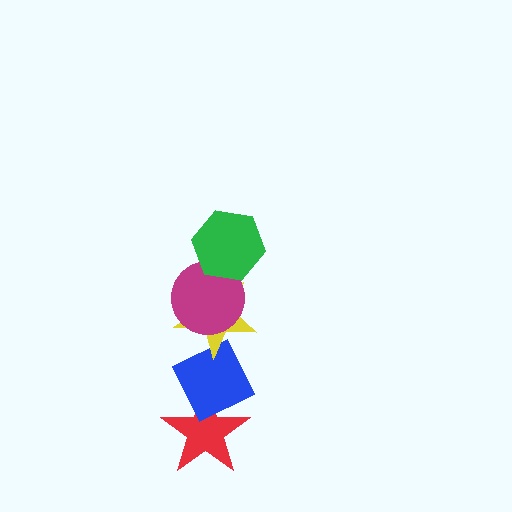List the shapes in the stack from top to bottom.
From top to bottom: the green hexagon, the magenta circle, the yellow star, the blue diamond, the red star.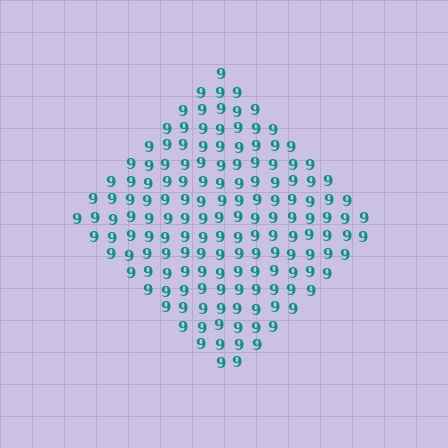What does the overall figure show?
The overall figure shows a diamond.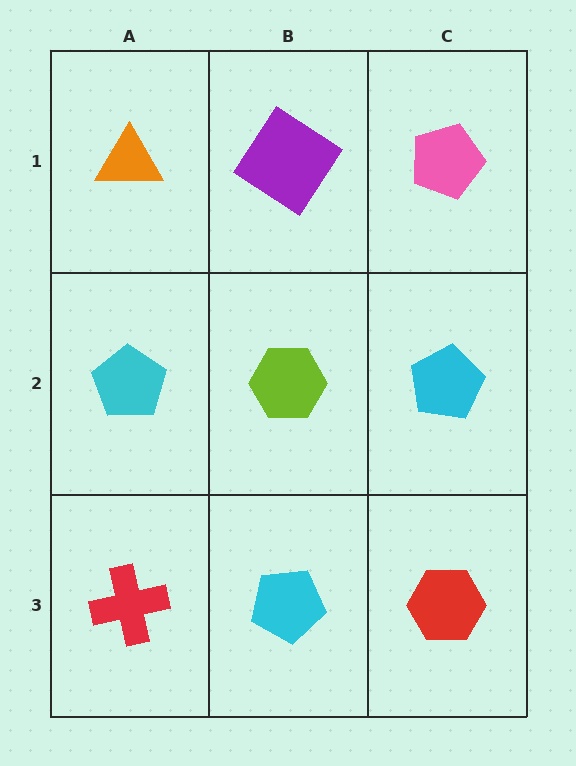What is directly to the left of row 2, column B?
A cyan pentagon.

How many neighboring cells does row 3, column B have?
3.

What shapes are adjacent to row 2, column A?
An orange triangle (row 1, column A), a red cross (row 3, column A), a lime hexagon (row 2, column B).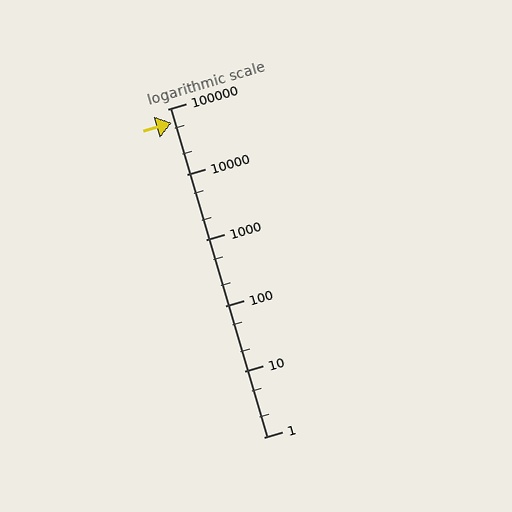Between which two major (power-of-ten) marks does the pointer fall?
The pointer is between 10000 and 100000.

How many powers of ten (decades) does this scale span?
The scale spans 5 decades, from 1 to 100000.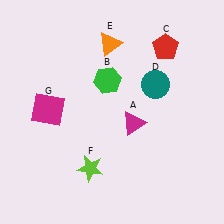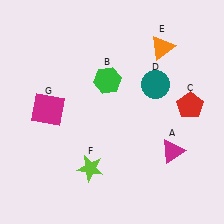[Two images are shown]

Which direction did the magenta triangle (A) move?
The magenta triangle (A) moved right.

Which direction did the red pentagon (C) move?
The red pentagon (C) moved down.